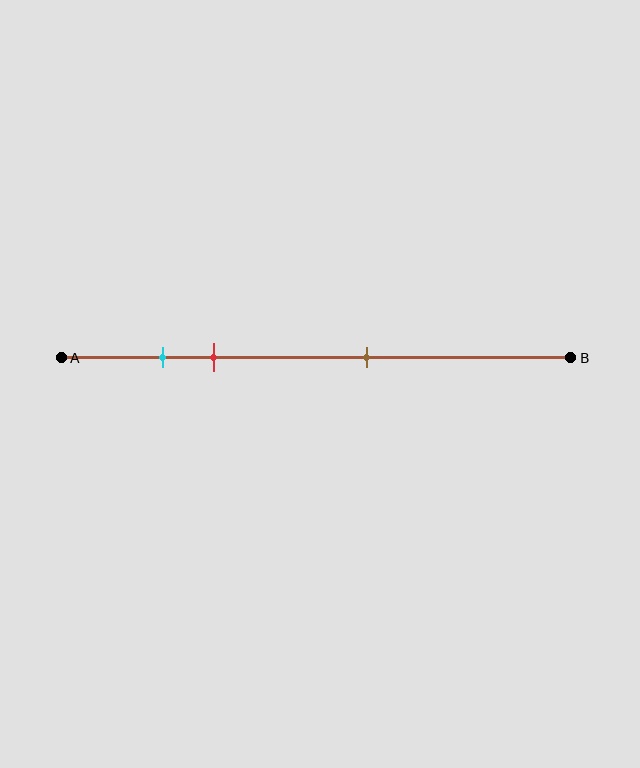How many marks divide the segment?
There are 3 marks dividing the segment.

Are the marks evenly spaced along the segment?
No, the marks are not evenly spaced.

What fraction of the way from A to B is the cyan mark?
The cyan mark is approximately 20% (0.2) of the way from A to B.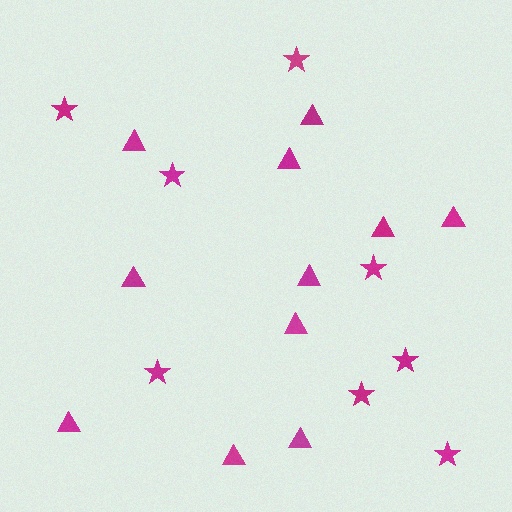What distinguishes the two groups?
There are 2 groups: one group of triangles (11) and one group of stars (8).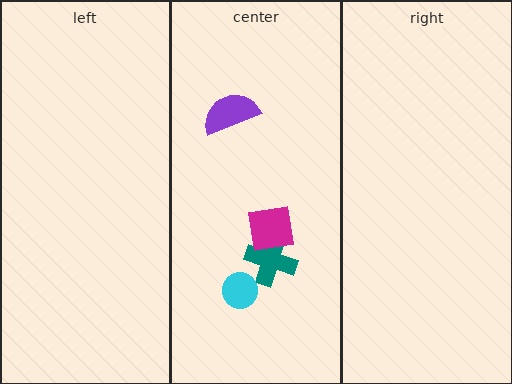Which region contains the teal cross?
The center region.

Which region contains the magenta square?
The center region.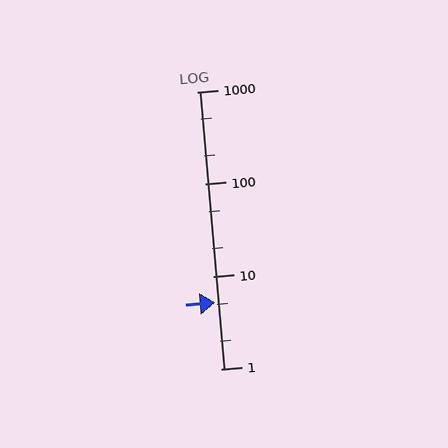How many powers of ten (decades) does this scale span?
The scale spans 3 decades, from 1 to 1000.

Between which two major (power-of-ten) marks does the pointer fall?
The pointer is between 1 and 10.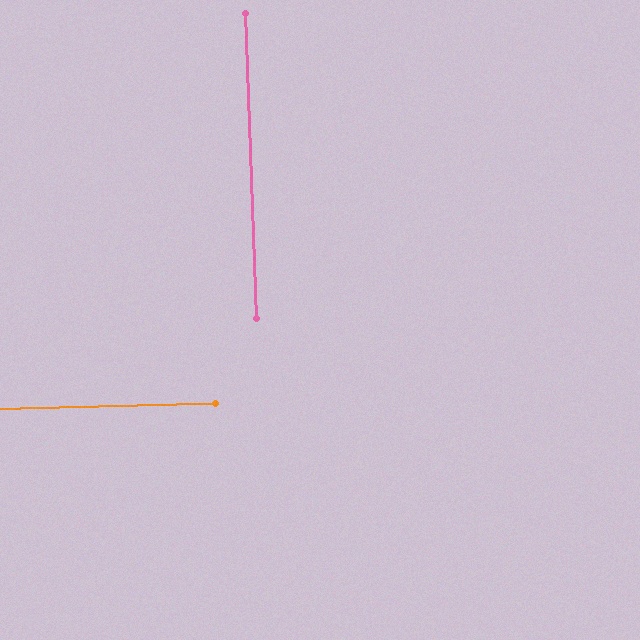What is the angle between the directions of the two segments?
Approximately 89 degrees.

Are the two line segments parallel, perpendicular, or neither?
Perpendicular — they meet at approximately 89°.